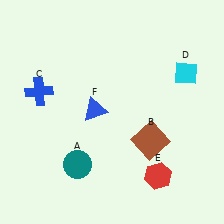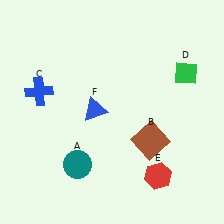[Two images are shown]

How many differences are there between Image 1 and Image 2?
There is 1 difference between the two images.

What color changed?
The diamond (D) changed from cyan in Image 1 to green in Image 2.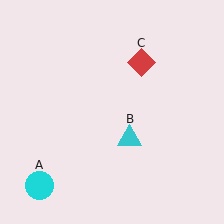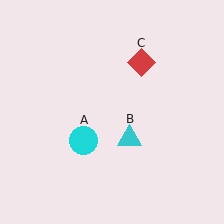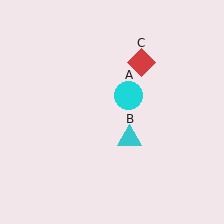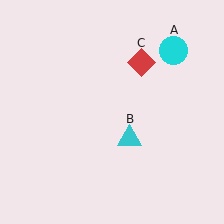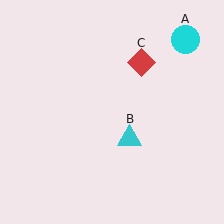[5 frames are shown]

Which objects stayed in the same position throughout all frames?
Cyan triangle (object B) and red diamond (object C) remained stationary.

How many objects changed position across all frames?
1 object changed position: cyan circle (object A).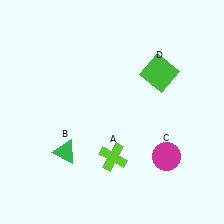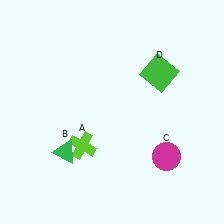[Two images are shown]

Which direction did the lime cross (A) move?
The lime cross (A) moved left.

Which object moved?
The lime cross (A) moved left.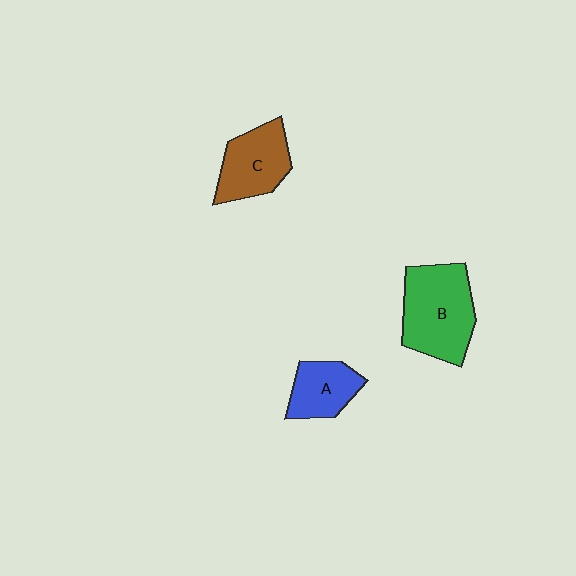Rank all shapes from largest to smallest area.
From largest to smallest: B (green), C (brown), A (blue).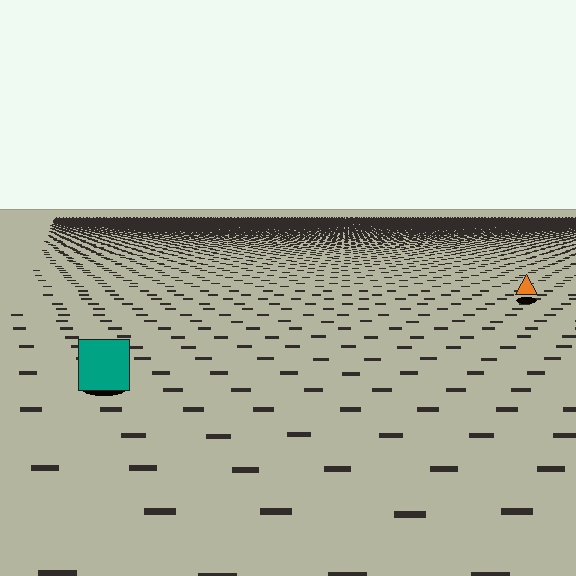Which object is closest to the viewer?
The teal square is closest. The texture marks near it are larger and more spread out.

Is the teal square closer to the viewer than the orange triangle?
Yes. The teal square is closer — you can tell from the texture gradient: the ground texture is coarser near it.